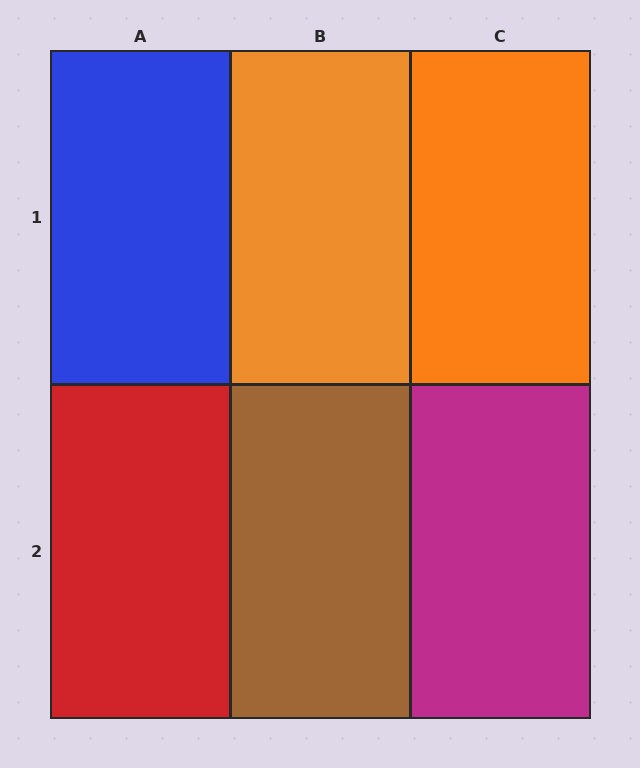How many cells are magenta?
1 cell is magenta.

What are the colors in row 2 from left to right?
Red, brown, magenta.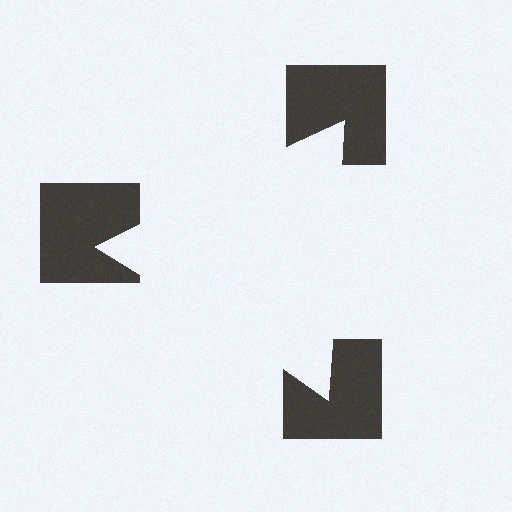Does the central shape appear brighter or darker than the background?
It typically appears slightly brighter than the background, even though no actual brightness change is drawn.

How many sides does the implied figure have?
3 sides.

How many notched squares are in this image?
There are 3 — one at each vertex of the illusory triangle.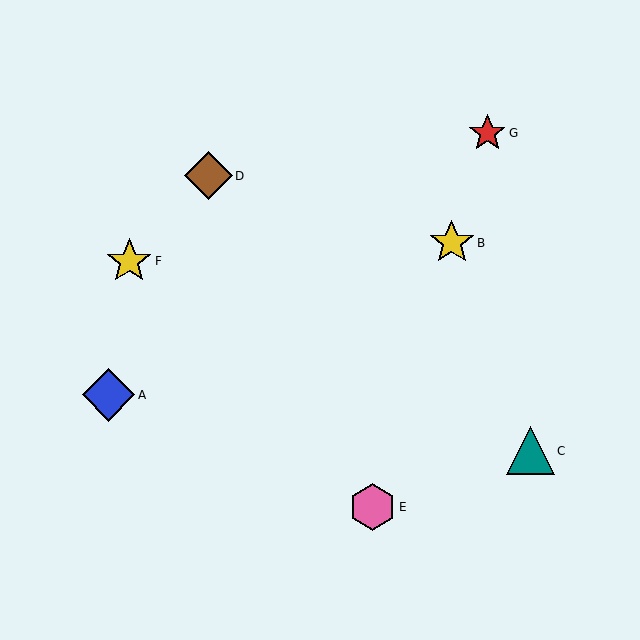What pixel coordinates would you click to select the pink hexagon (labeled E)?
Click at (372, 507) to select the pink hexagon E.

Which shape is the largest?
The blue diamond (labeled A) is the largest.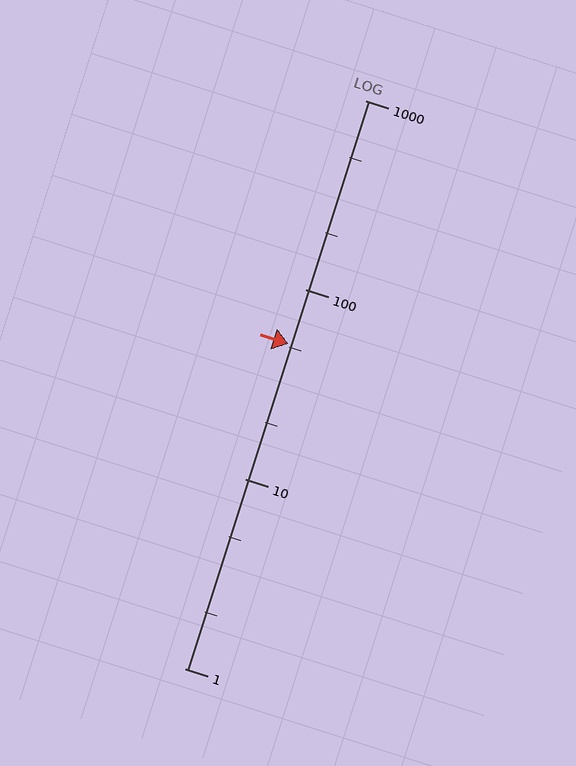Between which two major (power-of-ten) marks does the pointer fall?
The pointer is between 10 and 100.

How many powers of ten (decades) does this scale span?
The scale spans 3 decades, from 1 to 1000.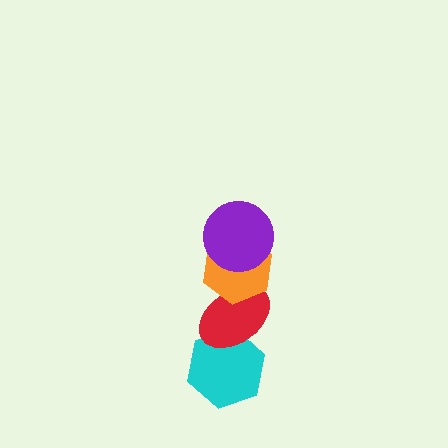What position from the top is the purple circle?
The purple circle is 1st from the top.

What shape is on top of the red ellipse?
The orange hexagon is on top of the red ellipse.